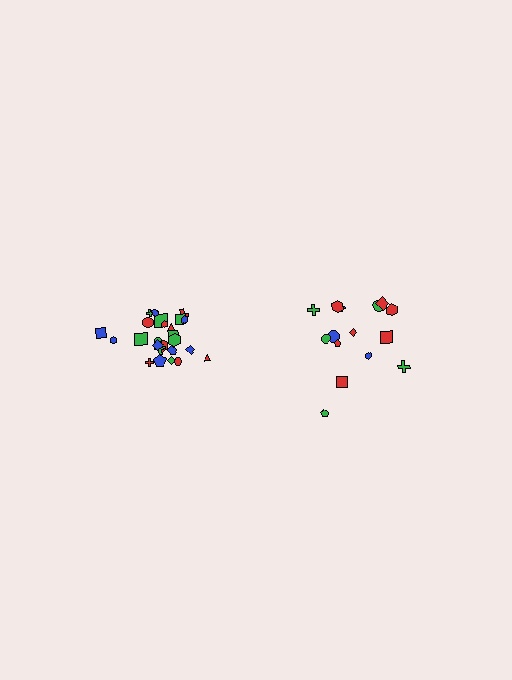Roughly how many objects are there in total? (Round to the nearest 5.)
Roughly 40 objects in total.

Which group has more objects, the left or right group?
The left group.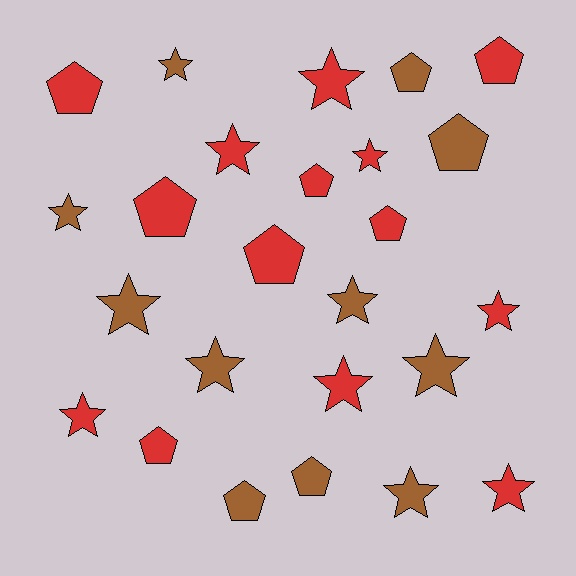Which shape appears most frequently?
Star, with 14 objects.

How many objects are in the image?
There are 25 objects.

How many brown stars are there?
There are 7 brown stars.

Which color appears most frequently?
Red, with 14 objects.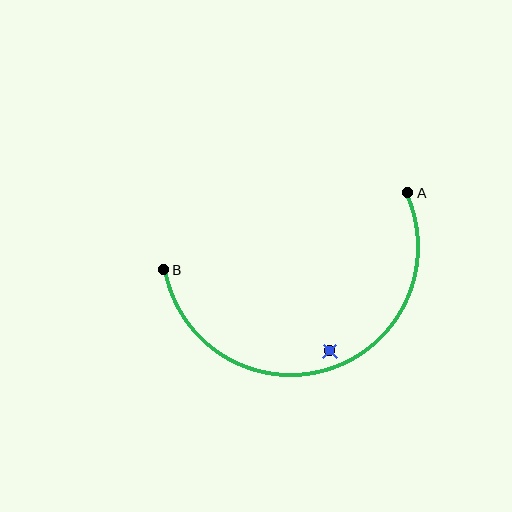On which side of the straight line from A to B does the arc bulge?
The arc bulges below the straight line connecting A and B.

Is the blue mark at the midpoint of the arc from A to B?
No — the blue mark does not lie on the arc at all. It sits slightly inside the curve.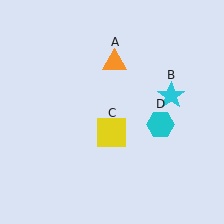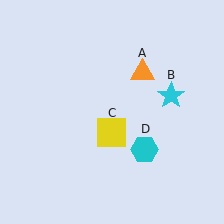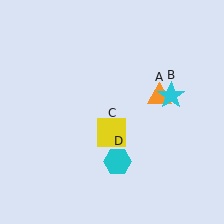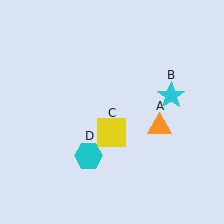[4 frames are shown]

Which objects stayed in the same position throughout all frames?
Cyan star (object B) and yellow square (object C) remained stationary.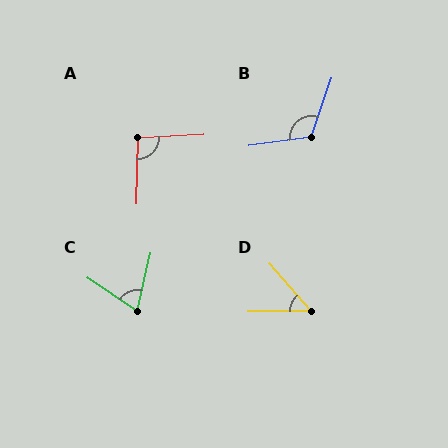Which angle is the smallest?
D, at approximately 49 degrees.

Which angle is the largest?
B, at approximately 116 degrees.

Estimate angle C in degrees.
Approximately 69 degrees.